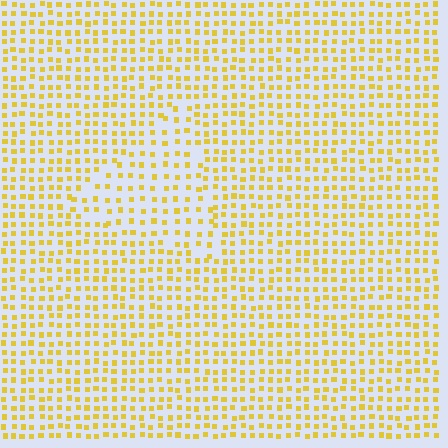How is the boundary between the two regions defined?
The boundary is defined by a change in element density (approximately 1.5x ratio). All elements are the same color, size, and shape.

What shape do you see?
I see a triangle.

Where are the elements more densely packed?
The elements are more densely packed outside the triangle boundary.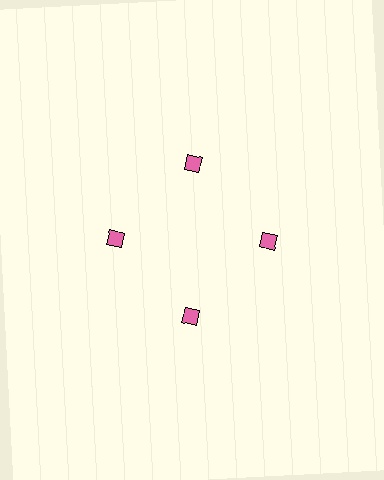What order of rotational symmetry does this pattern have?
This pattern has 4-fold rotational symmetry.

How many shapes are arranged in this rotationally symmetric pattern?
There are 4 shapes, arranged in 4 groups of 1.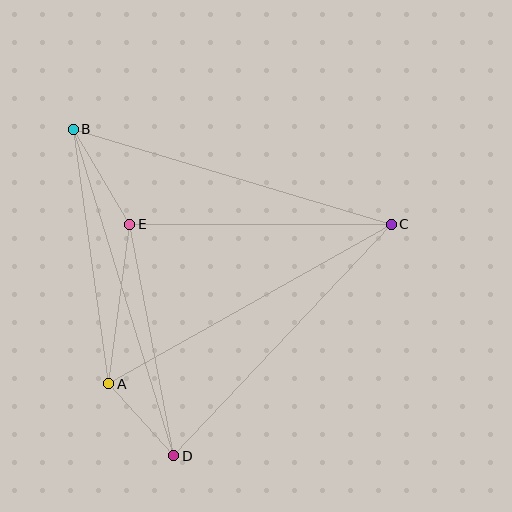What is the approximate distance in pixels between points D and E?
The distance between D and E is approximately 235 pixels.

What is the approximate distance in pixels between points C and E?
The distance between C and E is approximately 262 pixels.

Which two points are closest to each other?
Points A and D are closest to each other.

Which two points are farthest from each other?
Points B and D are farthest from each other.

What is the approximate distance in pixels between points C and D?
The distance between C and D is approximately 318 pixels.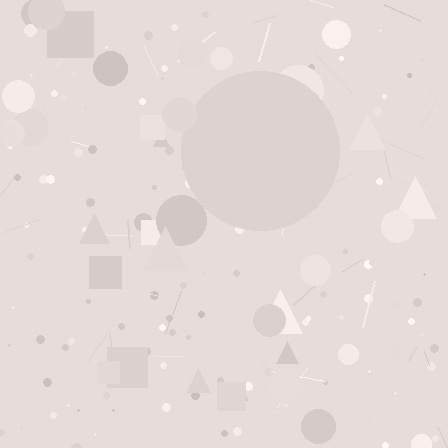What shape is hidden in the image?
A circle is hidden in the image.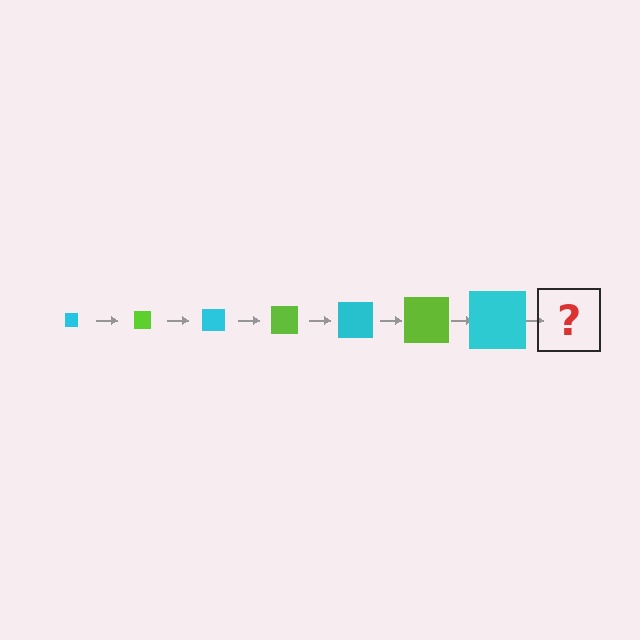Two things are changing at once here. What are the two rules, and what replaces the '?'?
The two rules are that the square grows larger each step and the color cycles through cyan and lime. The '?' should be a lime square, larger than the previous one.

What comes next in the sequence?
The next element should be a lime square, larger than the previous one.